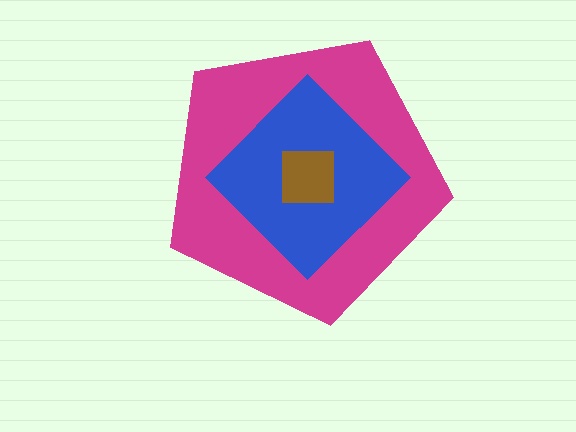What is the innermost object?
The brown square.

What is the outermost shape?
The magenta pentagon.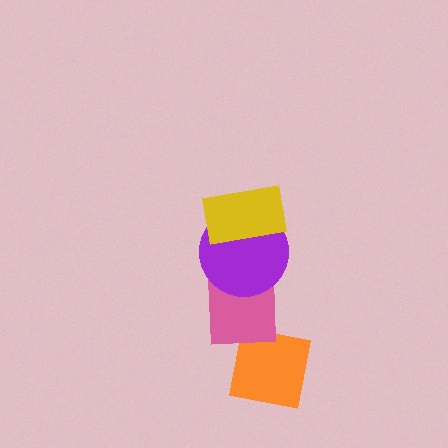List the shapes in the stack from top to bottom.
From top to bottom: the yellow rectangle, the purple circle, the pink square, the orange square.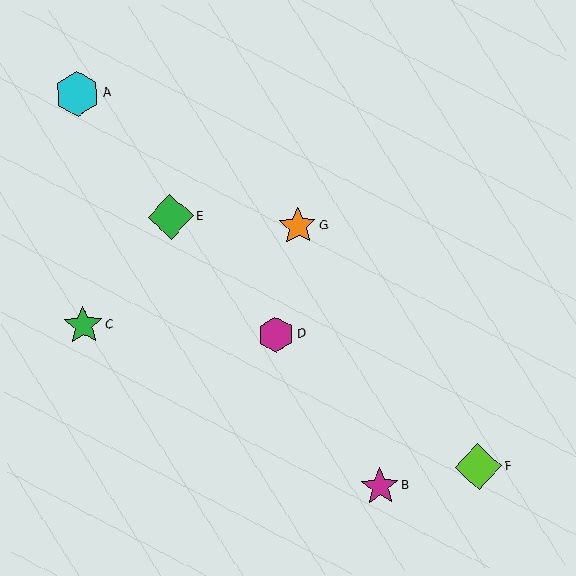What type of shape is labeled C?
Shape C is a green star.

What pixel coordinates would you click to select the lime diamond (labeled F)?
Click at (478, 467) to select the lime diamond F.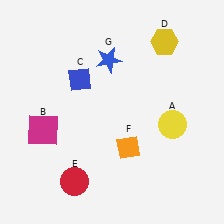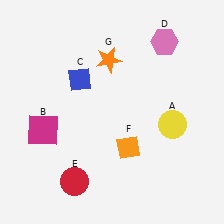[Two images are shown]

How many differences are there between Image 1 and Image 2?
There are 2 differences between the two images.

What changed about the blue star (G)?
In Image 1, G is blue. In Image 2, it changed to orange.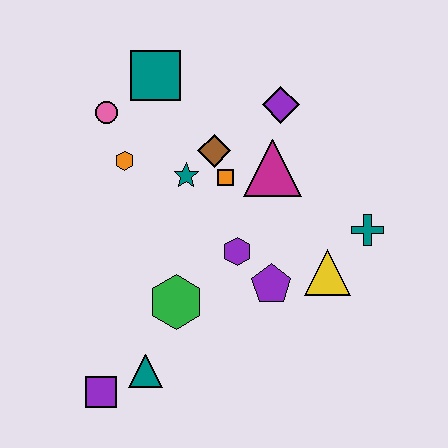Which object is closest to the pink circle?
The orange hexagon is closest to the pink circle.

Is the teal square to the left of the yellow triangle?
Yes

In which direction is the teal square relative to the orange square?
The teal square is above the orange square.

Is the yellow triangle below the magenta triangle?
Yes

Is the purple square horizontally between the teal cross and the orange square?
No